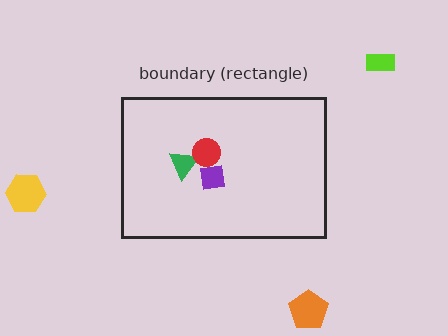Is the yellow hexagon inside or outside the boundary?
Outside.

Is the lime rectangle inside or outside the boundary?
Outside.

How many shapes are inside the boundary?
3 inside, 3 outside.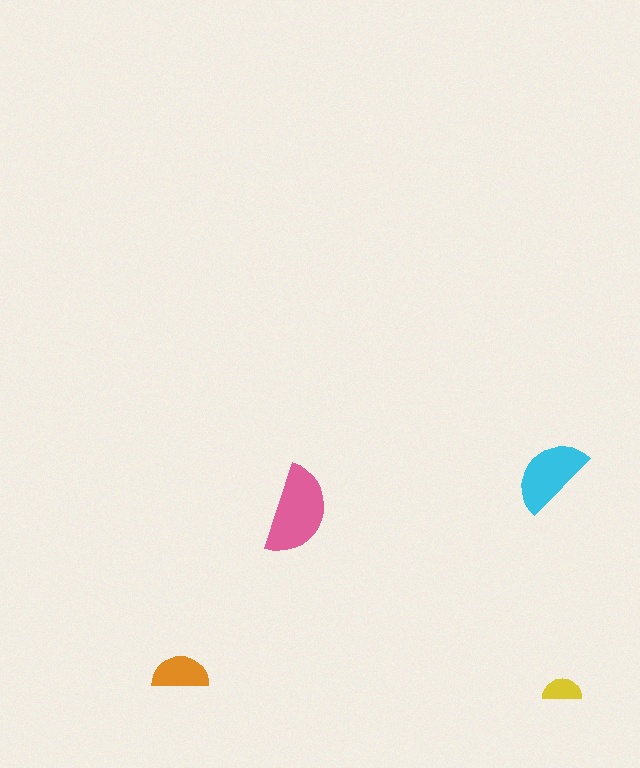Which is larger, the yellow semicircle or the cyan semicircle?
The cyan one.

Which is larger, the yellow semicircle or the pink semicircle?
The pink one.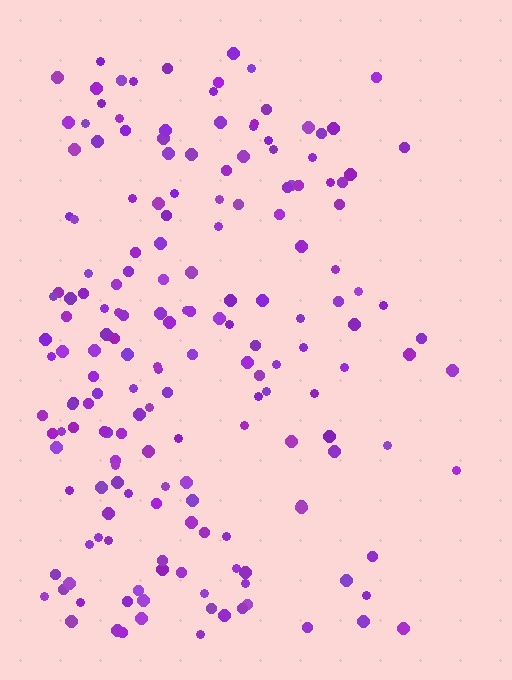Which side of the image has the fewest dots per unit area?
The right.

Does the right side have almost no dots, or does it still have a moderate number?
Still a moderate number, just noticeably fewer than the left.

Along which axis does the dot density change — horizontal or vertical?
Horizontal.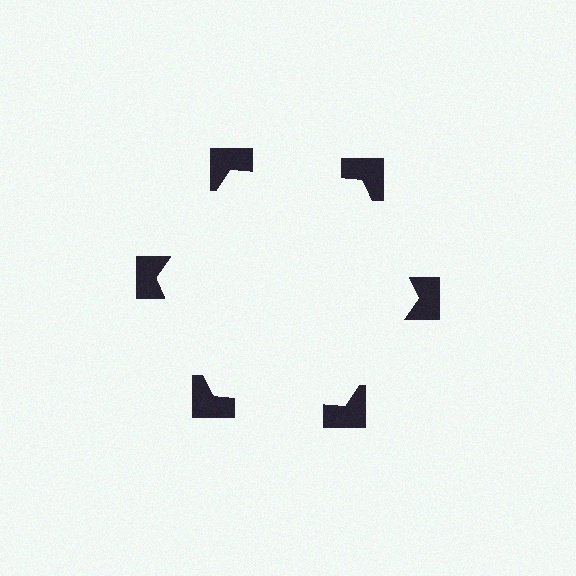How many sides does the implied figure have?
6 sides.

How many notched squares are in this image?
There are 6 — one at each vertex of the illusory hexagon.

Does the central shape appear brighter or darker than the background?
It typically appears slightly brighter than the background, even though no actual brightness change is drawn.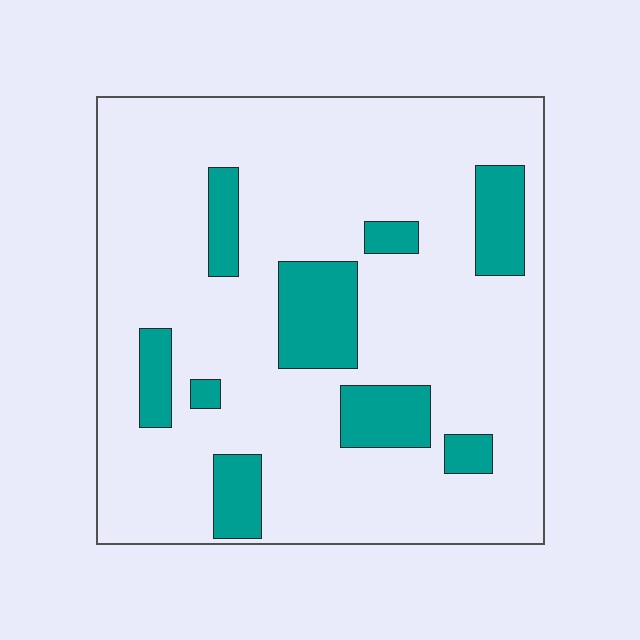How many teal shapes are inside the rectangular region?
9.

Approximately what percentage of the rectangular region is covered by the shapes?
Approximately 20%.